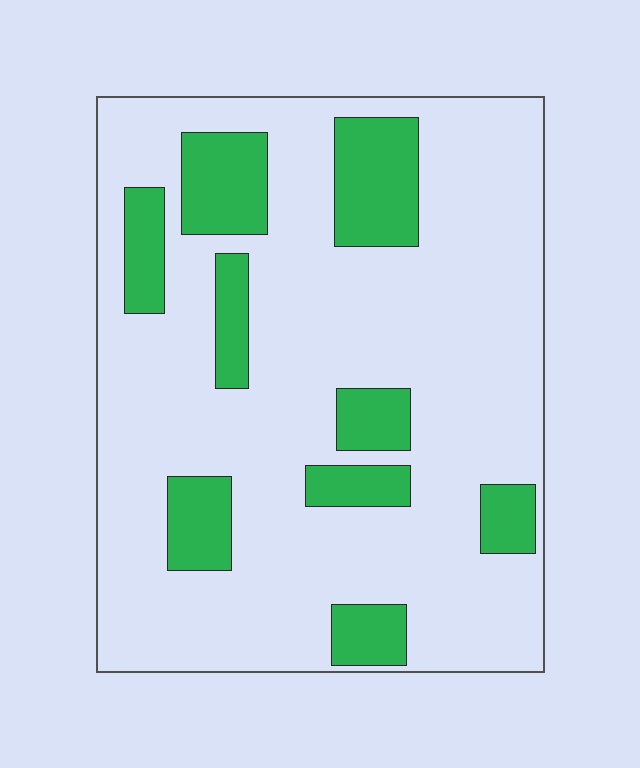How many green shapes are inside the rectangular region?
9.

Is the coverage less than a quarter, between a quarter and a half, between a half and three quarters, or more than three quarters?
Less than a quarter.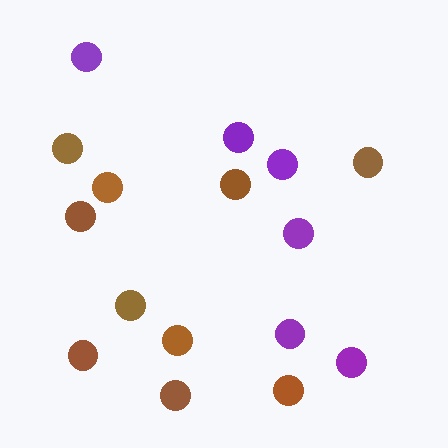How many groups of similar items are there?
There are 2 groups: one group of brown circles (10) and one group of purple circles (6).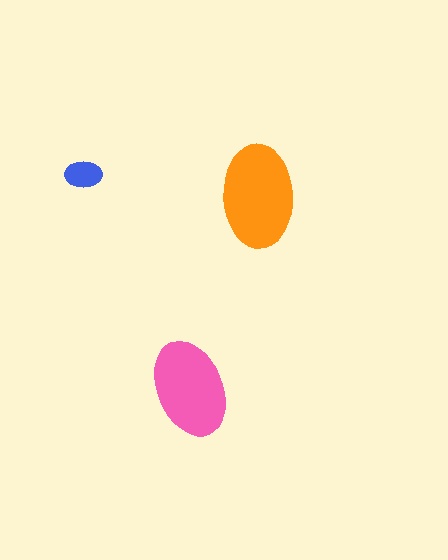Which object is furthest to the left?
The blue ellipse is leftmost.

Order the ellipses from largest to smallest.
the orange one, the pink one, the blue one.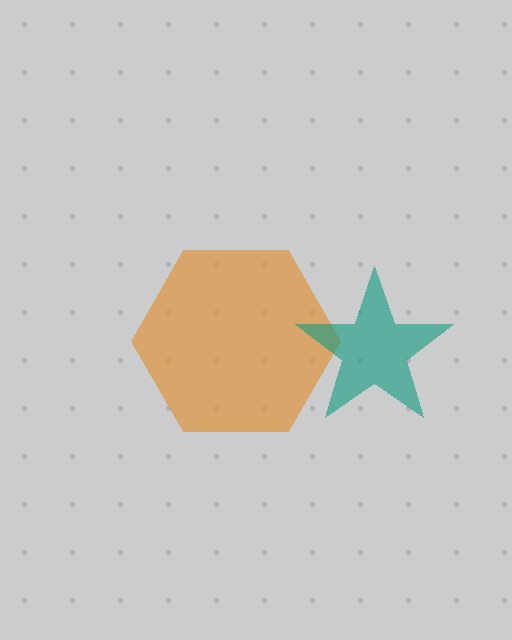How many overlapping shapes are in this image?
There are 2 overlapping shapes in the image.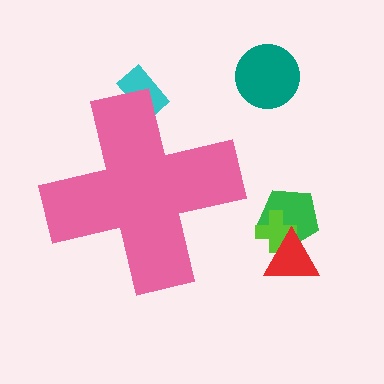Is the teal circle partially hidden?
No, the teal circle is fully visible.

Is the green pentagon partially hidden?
No, the green pentagon is fully visible.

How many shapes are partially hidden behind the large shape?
1 shape is partially hidden.